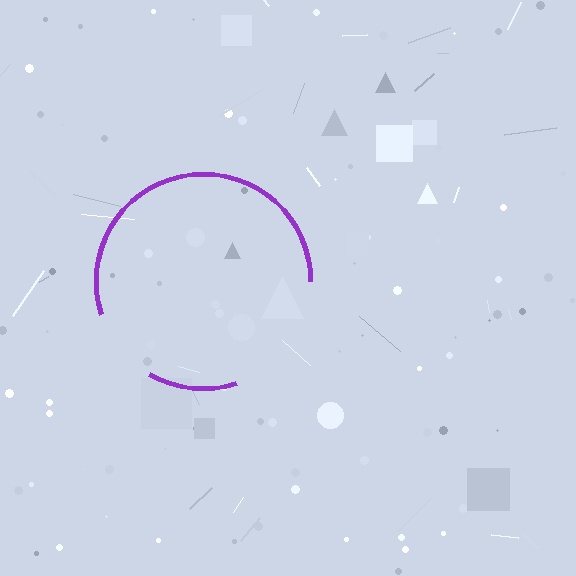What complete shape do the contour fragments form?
The contour fragments form a circle.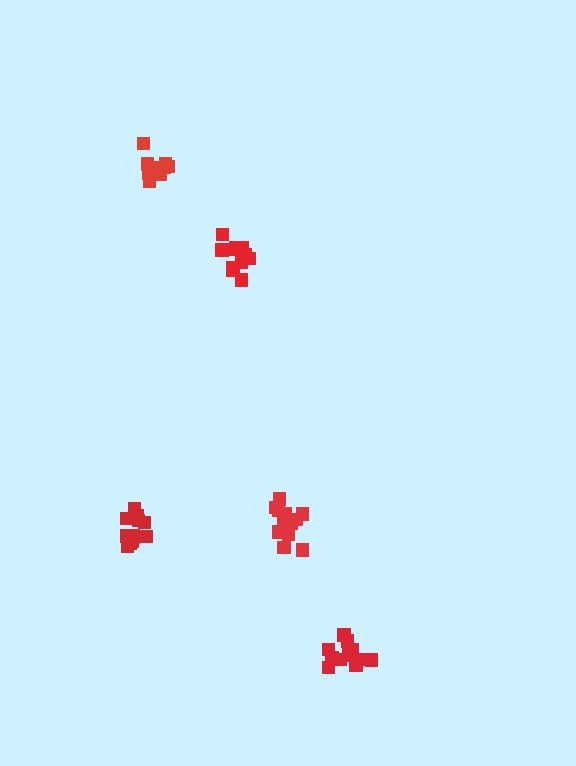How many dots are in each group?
Group 1: 12 dots, Group 2: 10 dots, Group 3: 11 dots, Group 4: 12 dots, Group 5: 14 dots (59 total).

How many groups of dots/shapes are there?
There are 5 groups.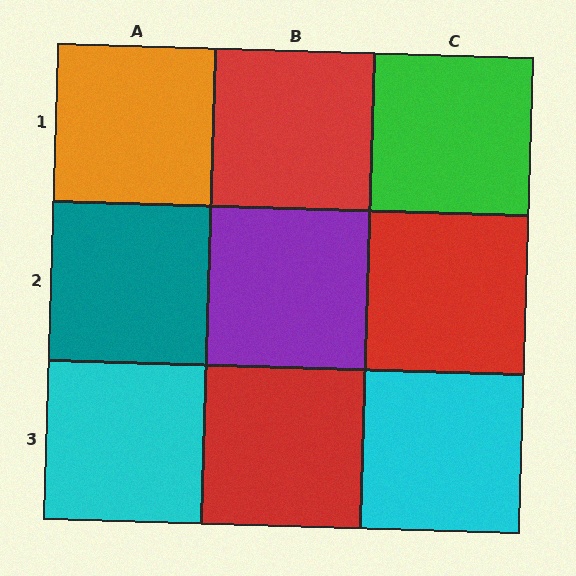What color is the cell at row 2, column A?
Teal.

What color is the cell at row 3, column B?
Red.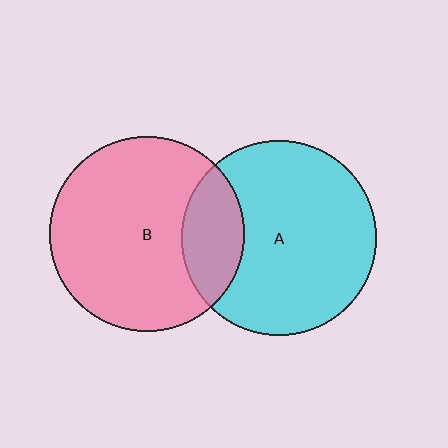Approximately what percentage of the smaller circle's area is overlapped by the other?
Approximately 20%.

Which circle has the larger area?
Circle B (pink).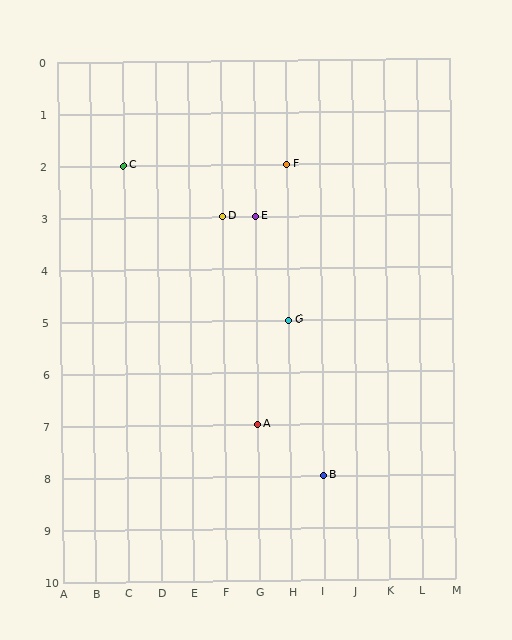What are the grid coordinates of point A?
Point A is at grid coordinates (G, 7).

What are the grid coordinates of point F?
Point F is at grid coordinates (H, 2).